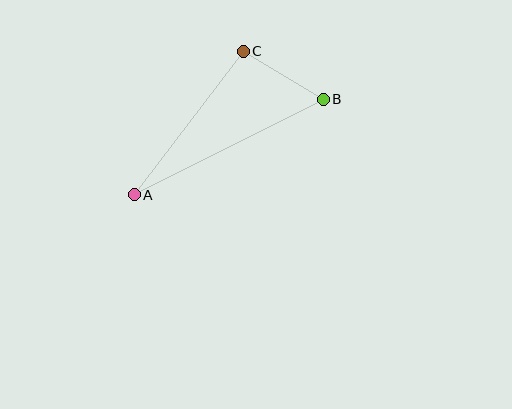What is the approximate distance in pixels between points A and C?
The distance between A and C is approximately 181 pixels.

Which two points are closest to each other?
Points B and C are closest to each other.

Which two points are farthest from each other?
Points A and B are farthest from each other.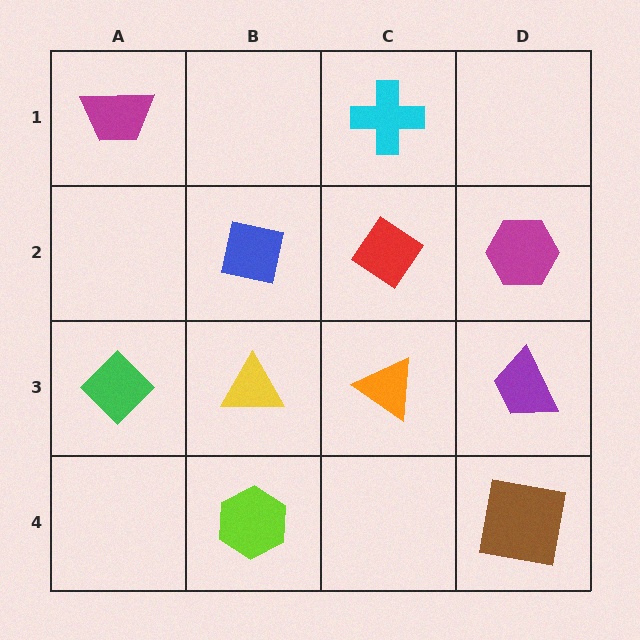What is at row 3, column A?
A green diamond.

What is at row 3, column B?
A yellow triangle.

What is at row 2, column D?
A magenta hexagon.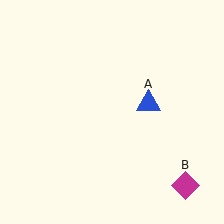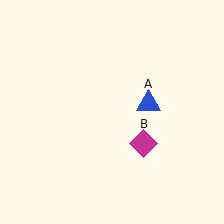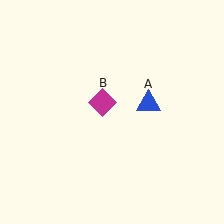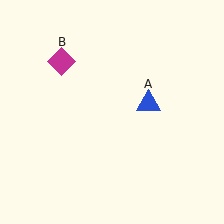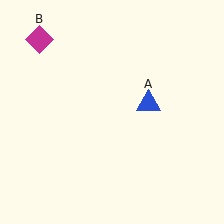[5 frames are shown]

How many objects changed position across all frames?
1 object changed position: magenta diamond (object B).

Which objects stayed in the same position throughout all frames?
Blue triangle (object A) remained stationary.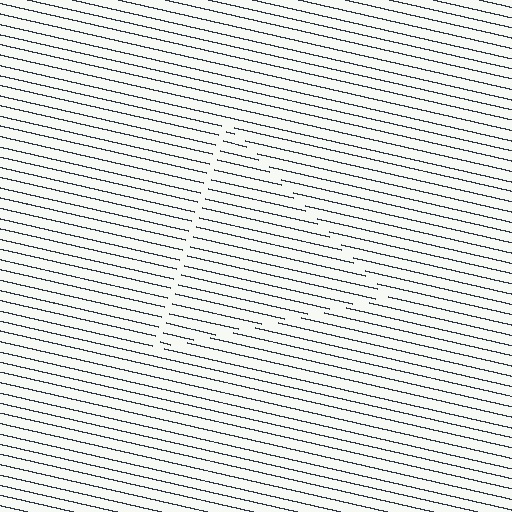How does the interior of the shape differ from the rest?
The interior of the shape contains the same grating, shifted by half a period — the contour is defined by the phase discontinuity where line-ends from the inner and outer gratings abut.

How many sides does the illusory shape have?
3 sides — the line-ends trace a triangle.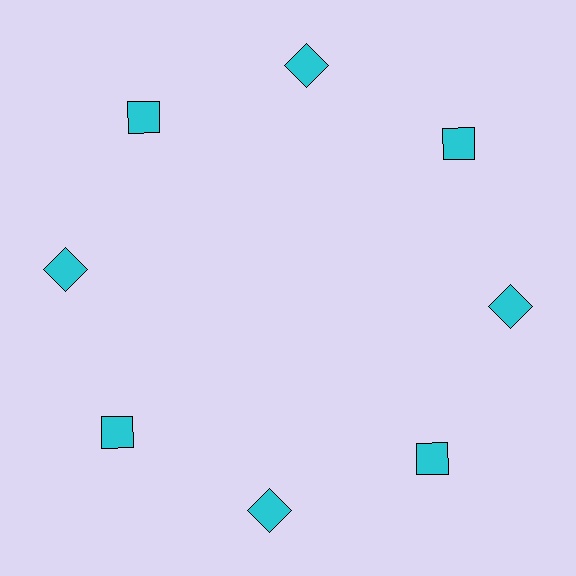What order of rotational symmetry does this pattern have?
This pattern has 8-fold rotational symmetry.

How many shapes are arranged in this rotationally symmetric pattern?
There are 8 shapes, arranged in 8 groups of 1.